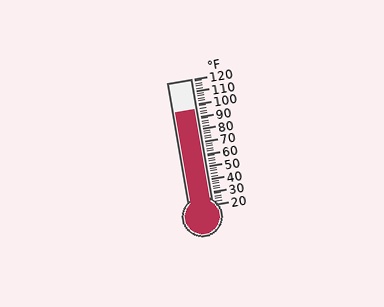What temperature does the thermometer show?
The thermometer shows approximately 96°F.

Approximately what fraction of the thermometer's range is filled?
The thermometer is filled to approximately 75% of its range.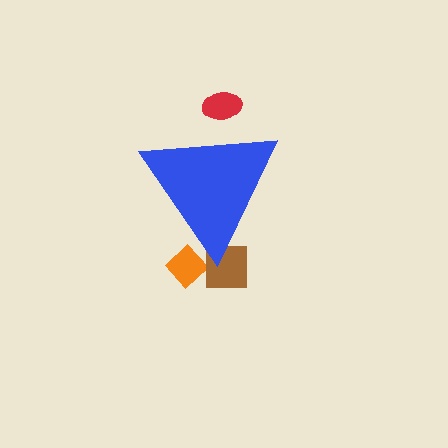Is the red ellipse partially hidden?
Yes, the red ellipse is partially hidden behind the blue triangle.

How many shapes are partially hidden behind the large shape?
3 shapes are partially hidden.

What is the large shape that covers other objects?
A blue triangle.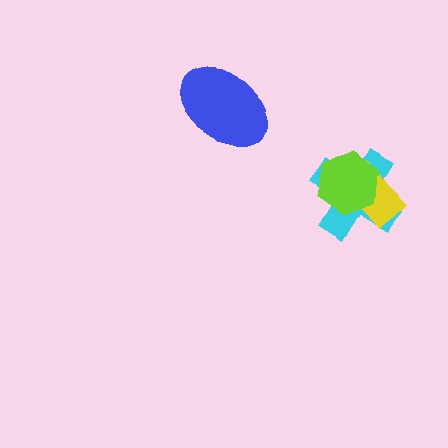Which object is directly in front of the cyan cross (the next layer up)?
The yellow rectangle is directly in front of the cyan cross.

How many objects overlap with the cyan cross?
2 objects overlap with the cyan cross.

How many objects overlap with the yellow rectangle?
2 objects overlap with the yellow rectangle.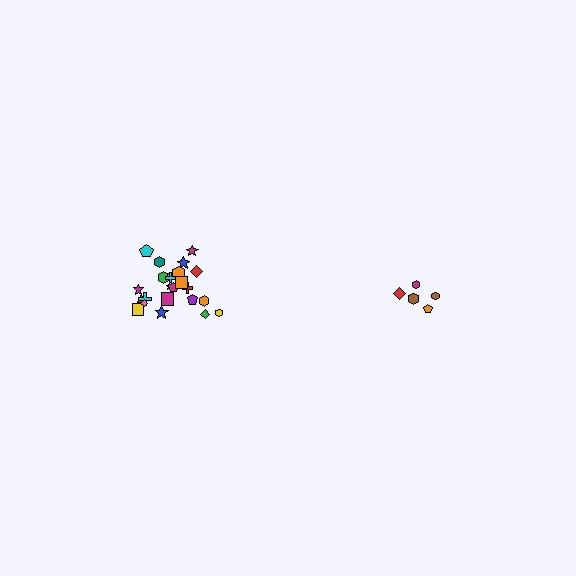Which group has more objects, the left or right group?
The left group.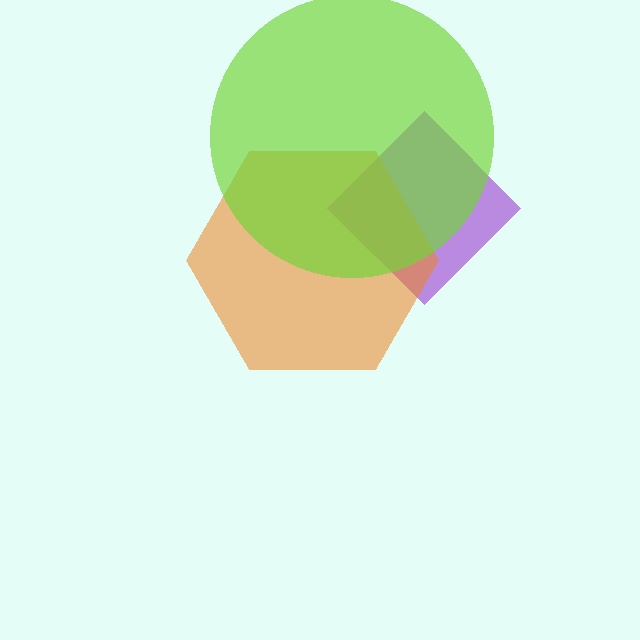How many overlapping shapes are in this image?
There are 3 overlapping shapes in the image.